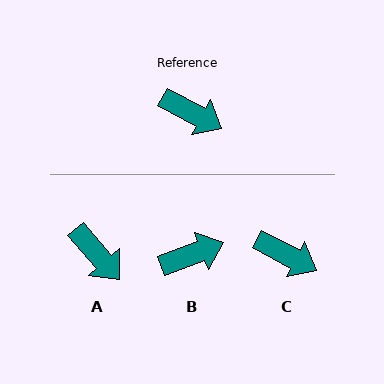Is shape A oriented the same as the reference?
No, it is off by about 21 degrees.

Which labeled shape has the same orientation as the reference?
C.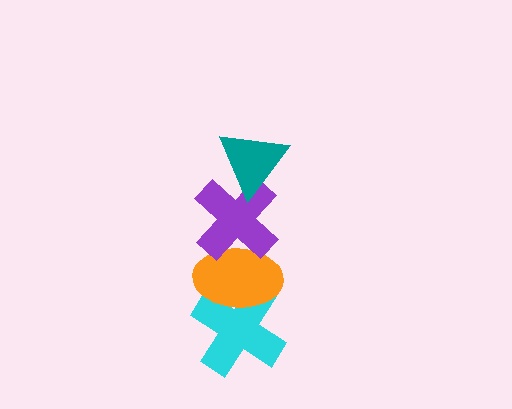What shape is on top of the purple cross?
The teal triangle is on top of the purple cross.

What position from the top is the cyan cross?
The cyan cross is 4th from the top.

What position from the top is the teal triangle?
The teal triangle is 1st from the top.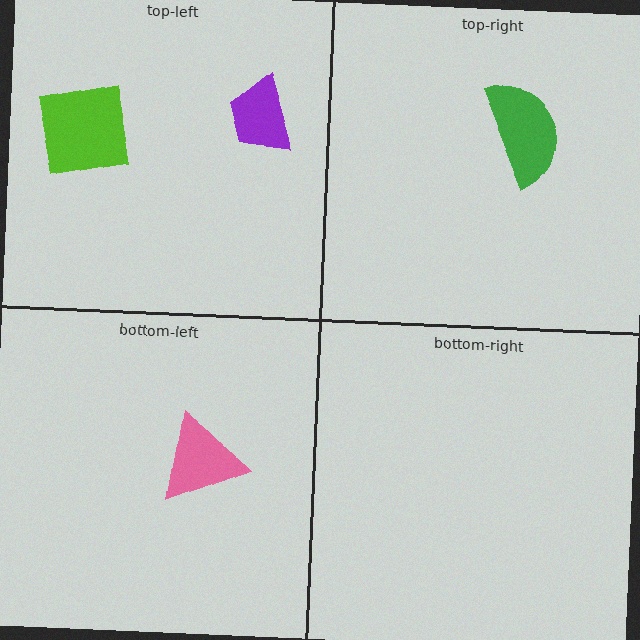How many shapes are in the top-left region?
2.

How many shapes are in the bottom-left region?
1.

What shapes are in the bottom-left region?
The pink triangle.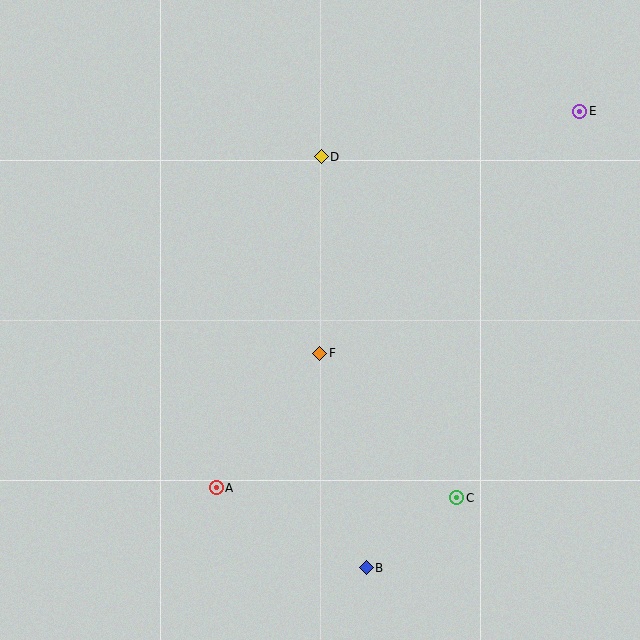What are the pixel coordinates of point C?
Point C is at (457, 498).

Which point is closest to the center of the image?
Point F at (320, 353) is closest to the center.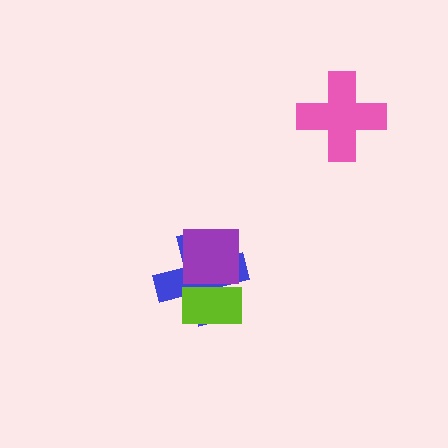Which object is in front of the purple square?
The lime rectangle is in front of the purple square.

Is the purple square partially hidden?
Yes, it is partially covered by another shape.